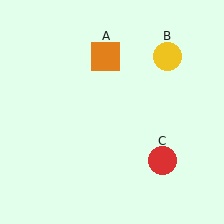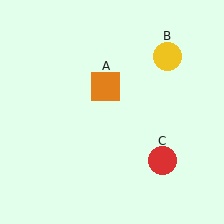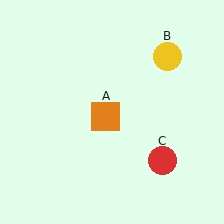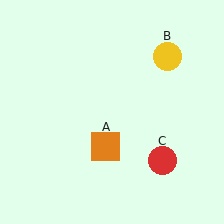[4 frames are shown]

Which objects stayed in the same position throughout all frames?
Yellow circle (object B) and red circle (object C) remained stationary.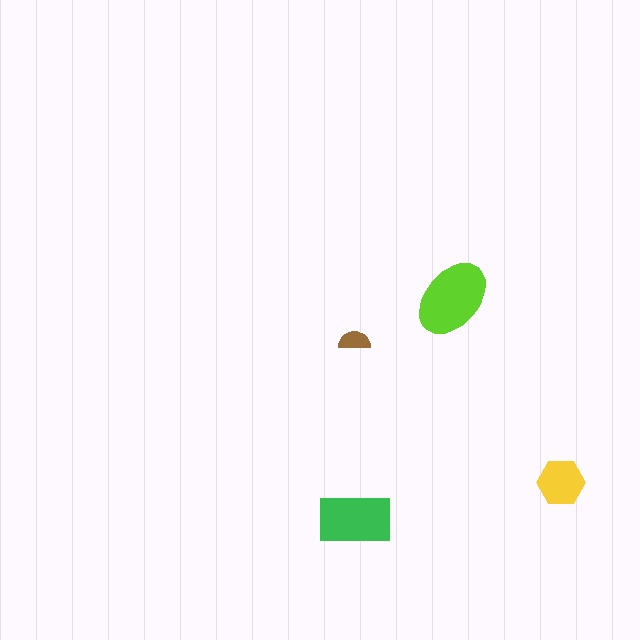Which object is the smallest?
The brown semicircle.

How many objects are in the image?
There are 4 objects in the image.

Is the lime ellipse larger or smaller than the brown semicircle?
Larger.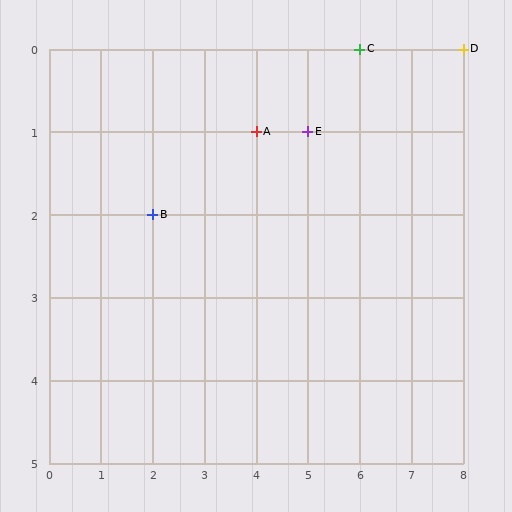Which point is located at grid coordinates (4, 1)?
Point A is at (4, 1).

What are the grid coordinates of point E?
Point E is at grid coordinates (5, 1).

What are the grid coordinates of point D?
Point D is at grid coordinates (8, 0).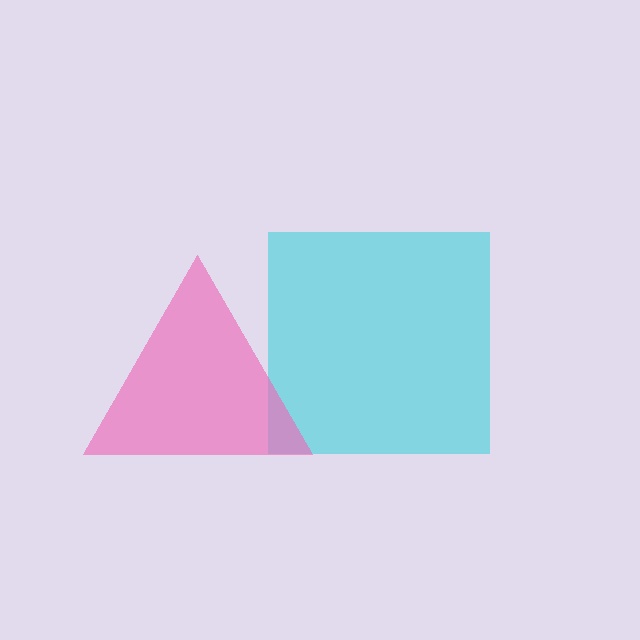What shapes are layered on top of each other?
The layered shapes are: a cyan square, a pink triangle.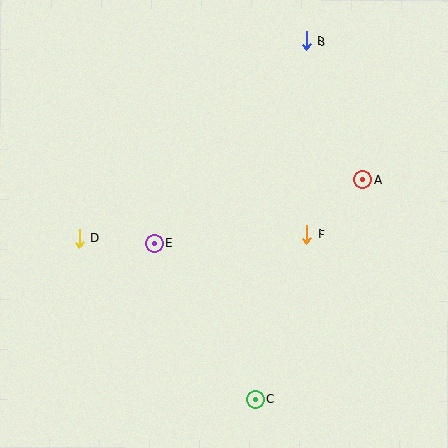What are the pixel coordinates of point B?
Point B is at (306, 41).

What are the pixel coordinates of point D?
Point D is at (79, 238).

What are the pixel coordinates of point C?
Point C is at (255, 400).